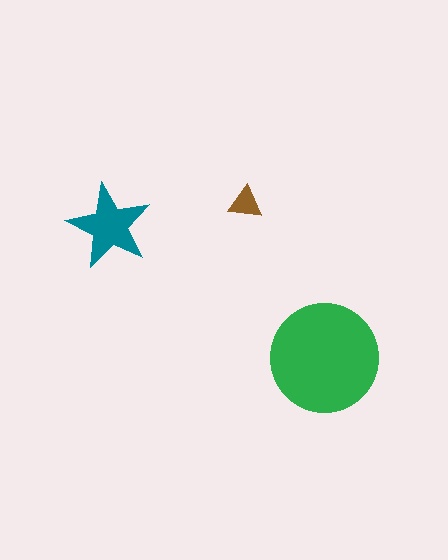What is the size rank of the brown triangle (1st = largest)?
3rd.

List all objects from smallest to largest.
The brown triangle, the teal star, the green circle.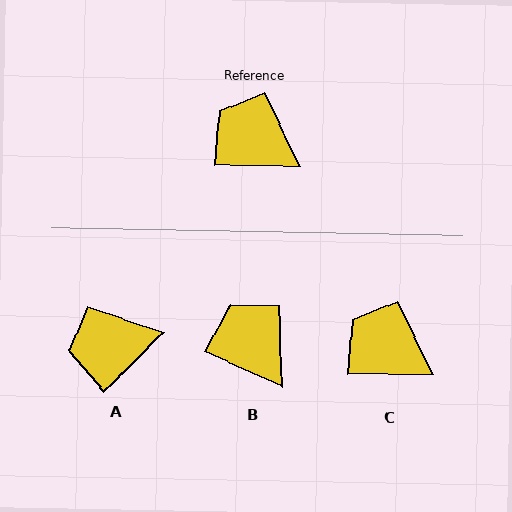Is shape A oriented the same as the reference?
No, it is off by about 45 degrees.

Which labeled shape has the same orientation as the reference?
C.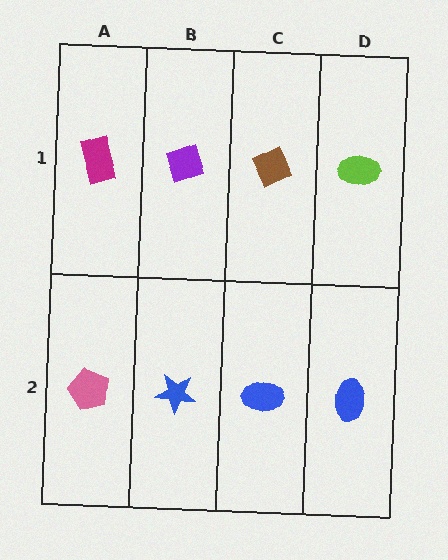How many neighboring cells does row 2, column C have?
3.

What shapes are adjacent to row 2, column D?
A lime ellipse (row 1, column D), a blue ellipse (row 2, column C).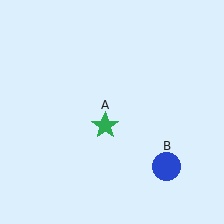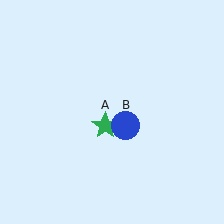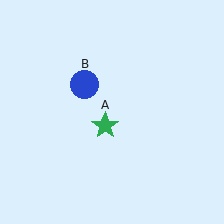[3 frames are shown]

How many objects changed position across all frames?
1 object changed position: blue circle (object B).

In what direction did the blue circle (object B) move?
The blue circle (object B) moved up and to the left.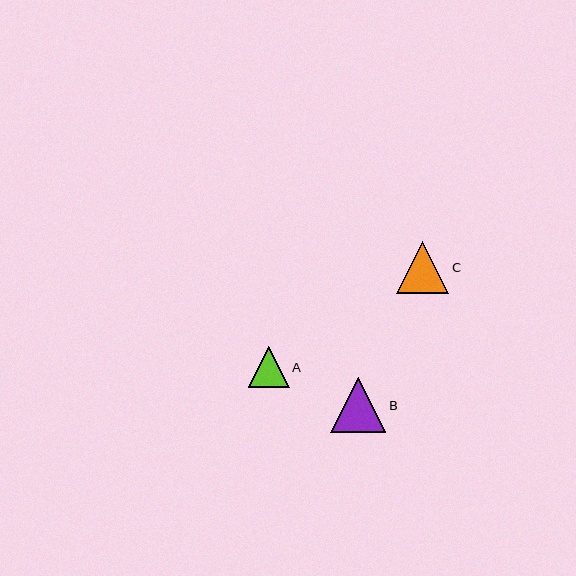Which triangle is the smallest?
Triangle A is the smallest with a size of approximately 41 pixels.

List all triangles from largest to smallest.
From largest to smallest: B, C, A.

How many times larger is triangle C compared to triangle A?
Triangle C is approximately 1.3 times the size of triangle A.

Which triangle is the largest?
Triangle B is the largest with a size of approximately 55 pixels.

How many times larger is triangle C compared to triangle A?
Triangle C is approximately 1.3 times the size of triangle A.